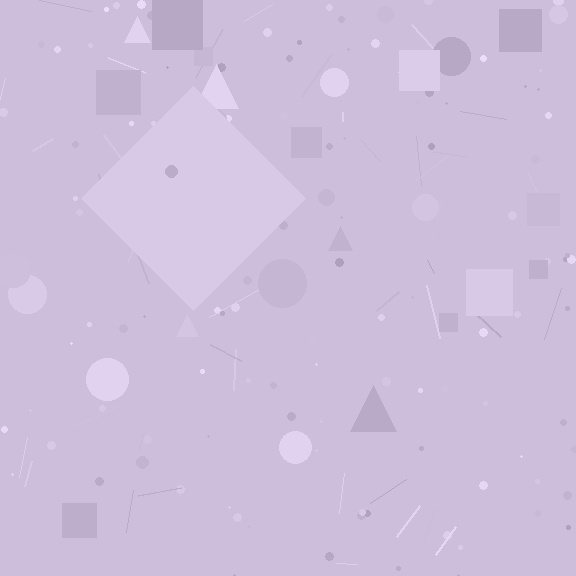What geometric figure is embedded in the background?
A diamond is embedded in the background.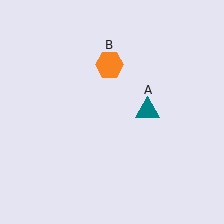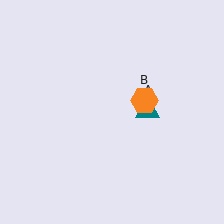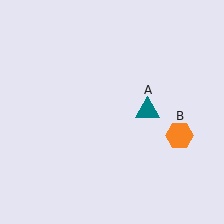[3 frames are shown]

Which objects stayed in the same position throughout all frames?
Teal triangle (object A) remained stationary.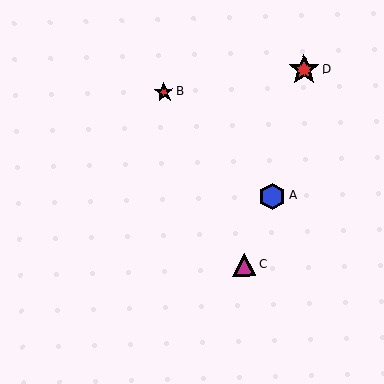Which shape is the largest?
The red star (labeled D) is the largest.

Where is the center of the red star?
The center of the red star is at (304, 70).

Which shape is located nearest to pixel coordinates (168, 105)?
The red star (labeled B) at (164, 92) is nearest to that location.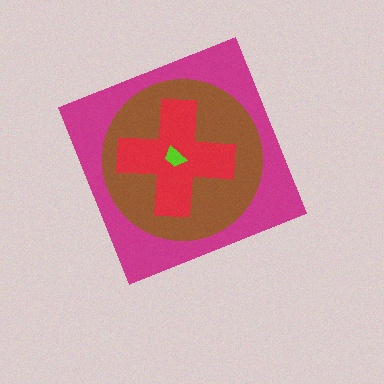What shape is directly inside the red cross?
The lime trapezoid.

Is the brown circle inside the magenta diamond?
Yes.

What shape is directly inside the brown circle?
The red cross.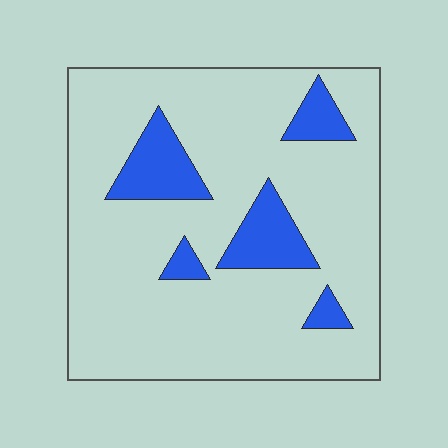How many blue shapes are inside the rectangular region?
5.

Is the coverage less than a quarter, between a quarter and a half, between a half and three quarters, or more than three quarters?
Less than a quarter.